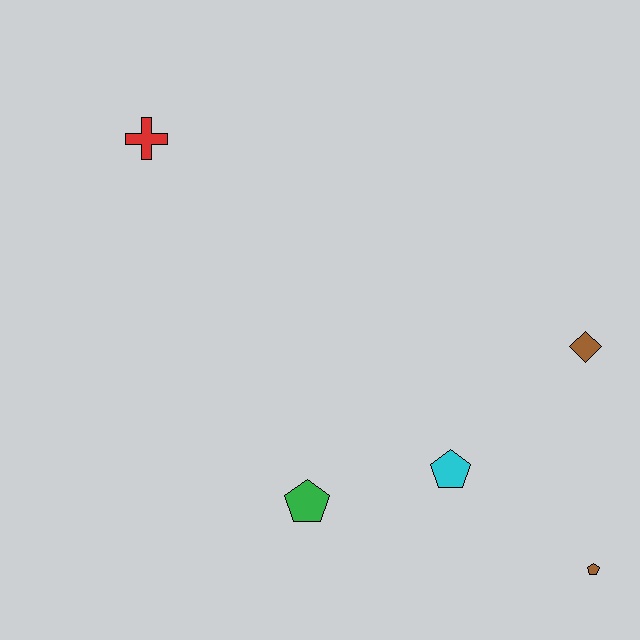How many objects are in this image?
There are 5 objects.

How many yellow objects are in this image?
There are no yellow objects.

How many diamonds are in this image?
There is 1 diamond.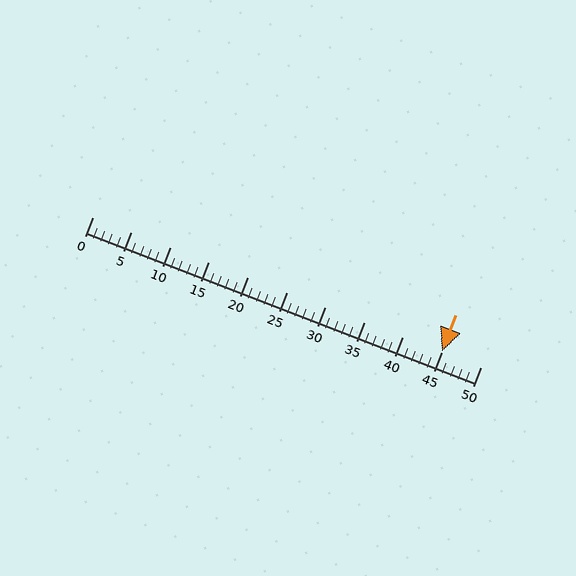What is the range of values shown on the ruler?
The ruler shows values from 0 to 50.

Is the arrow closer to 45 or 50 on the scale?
The arrow is closer to 45.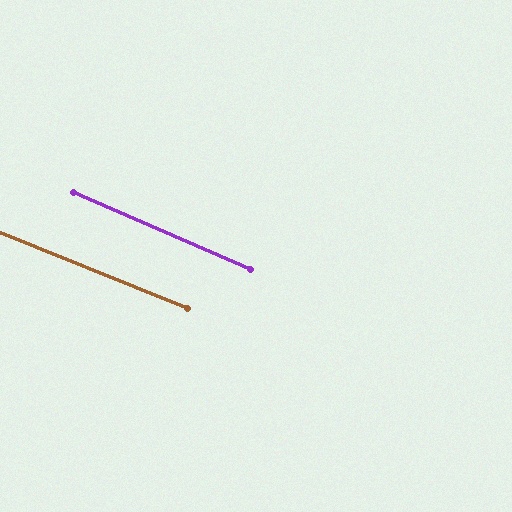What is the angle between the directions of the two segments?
Approximately 2 degrees.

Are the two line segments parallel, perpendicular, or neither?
Parallel — their directions differ by only 1.5°.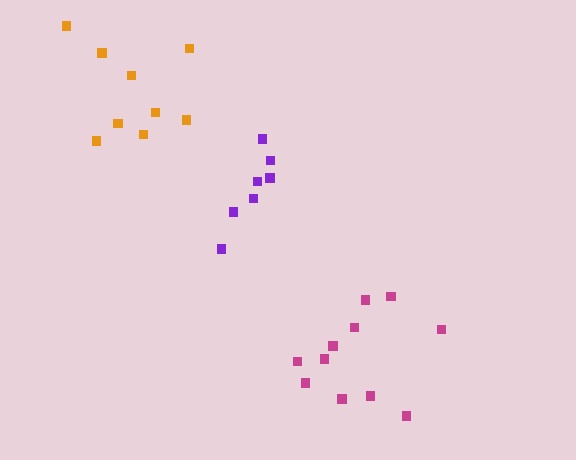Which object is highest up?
The orange cluster is topmost.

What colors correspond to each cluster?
The clusters are colored: purple, magenta, orange.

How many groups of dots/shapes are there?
There are 3 groups.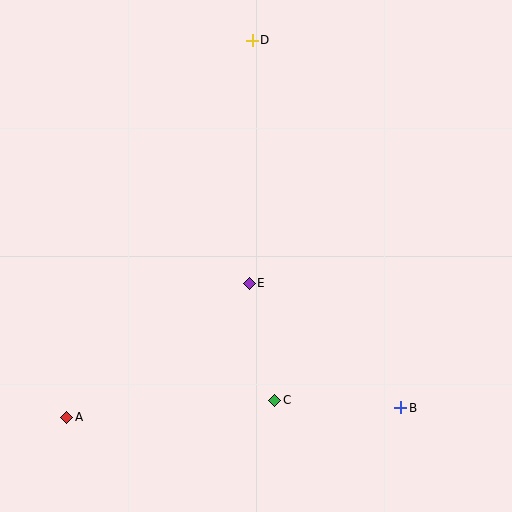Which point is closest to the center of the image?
Point E at (249, 283) is closest to the center.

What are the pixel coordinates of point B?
Point B is at (401, 408).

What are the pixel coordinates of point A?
Point A is at (67, 417).